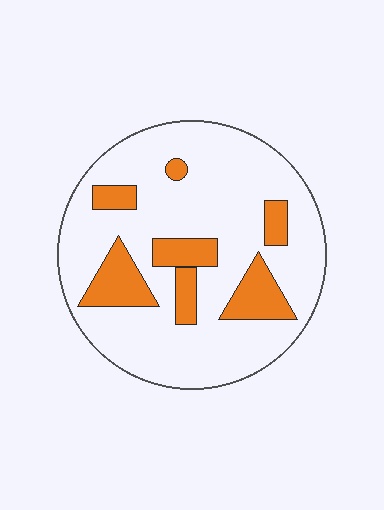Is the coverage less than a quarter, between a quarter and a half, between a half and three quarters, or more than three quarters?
Less than a quarter.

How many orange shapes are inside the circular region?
7.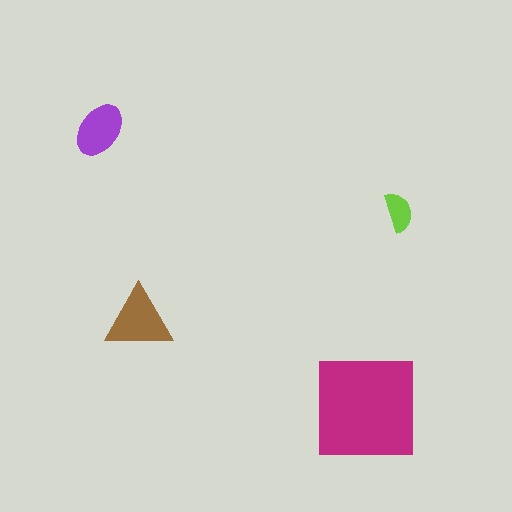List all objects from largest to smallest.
The magenta square, the brown triangle, the purple ellipse, the lime semicircle.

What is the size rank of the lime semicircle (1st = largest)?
4th.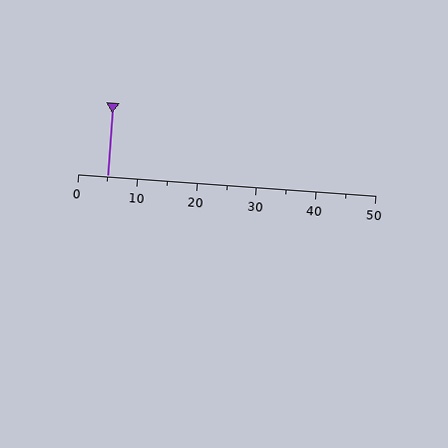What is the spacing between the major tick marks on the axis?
The major ticks are spaced 10 apart.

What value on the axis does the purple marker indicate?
The marker indicates approximately 5.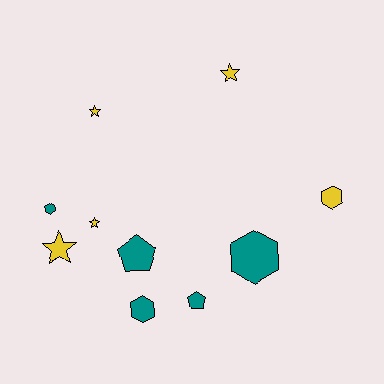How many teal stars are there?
There are no teal stars.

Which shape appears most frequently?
Hexagon, with 4 objects.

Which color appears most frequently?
Yellow, with 5 objects.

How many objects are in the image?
There are 10 objects.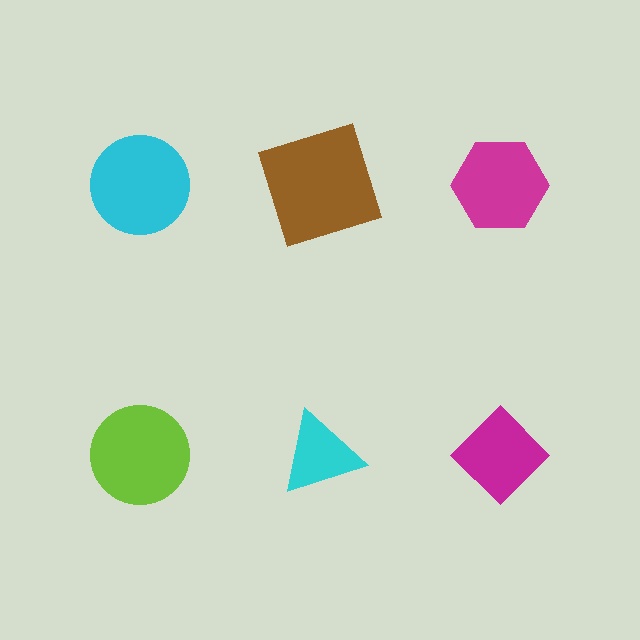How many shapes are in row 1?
3 shapes.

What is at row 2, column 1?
A lime circle.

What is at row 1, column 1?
A cyan circle.